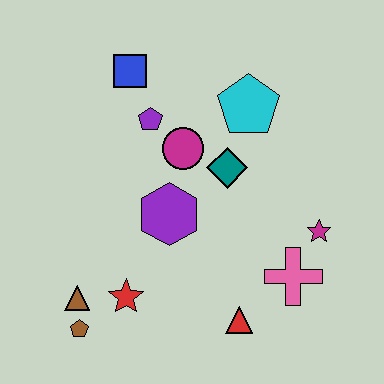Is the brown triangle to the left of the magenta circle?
Yes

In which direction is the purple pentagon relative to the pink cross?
The purple pentagon is above the pink cross.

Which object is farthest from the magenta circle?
The brown pentagon is farthest from the magenta circle.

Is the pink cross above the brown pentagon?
Yes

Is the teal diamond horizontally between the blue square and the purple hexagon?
No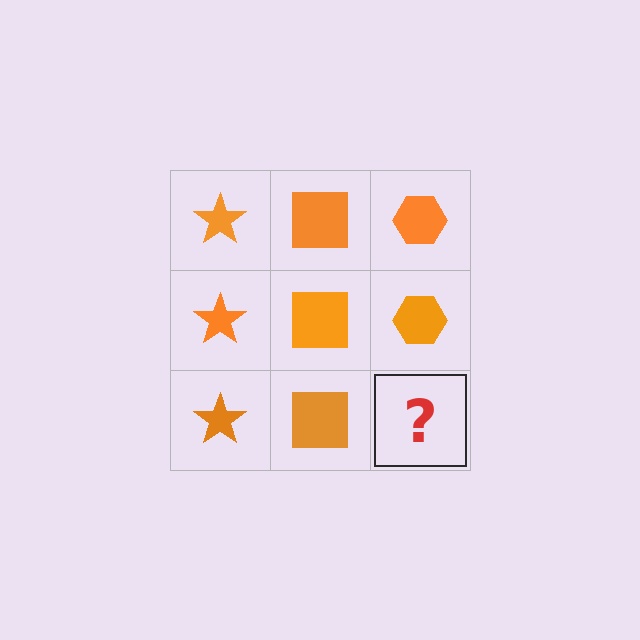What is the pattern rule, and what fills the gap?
The rule is that each column has a consistent shape. The gap should be filled with an orange hexagon.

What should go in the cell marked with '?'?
The missing cell should contain an orange hexagon.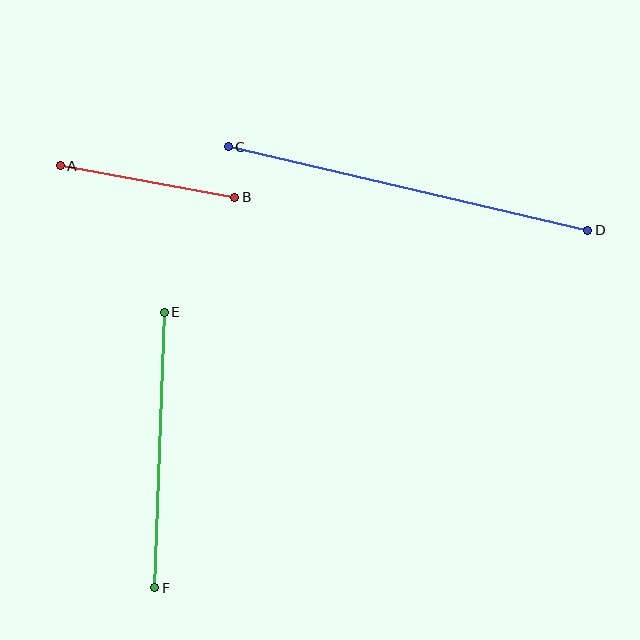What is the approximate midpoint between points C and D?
The midpoint is at approximately (408, 188) pixels.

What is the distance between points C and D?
The distance is approximately 369 pixels.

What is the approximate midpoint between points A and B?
The midpoint is at approximately (148, 182) pixels.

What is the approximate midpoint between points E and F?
The midpoint is at approximately (159, 450) pixels.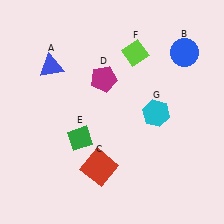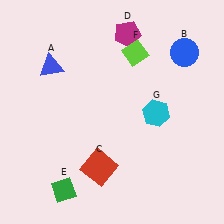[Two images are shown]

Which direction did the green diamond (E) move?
The green diamond (E) moved down.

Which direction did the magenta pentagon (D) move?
The magenta pentagon (D) moved up.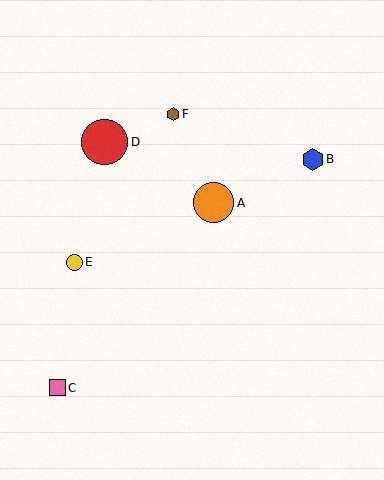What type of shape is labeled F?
Shape F is a brown hexagon.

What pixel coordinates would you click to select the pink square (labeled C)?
Click at (58, 388) to select the pink square C.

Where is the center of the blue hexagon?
The center of the blue hexagon is at (313, 159).